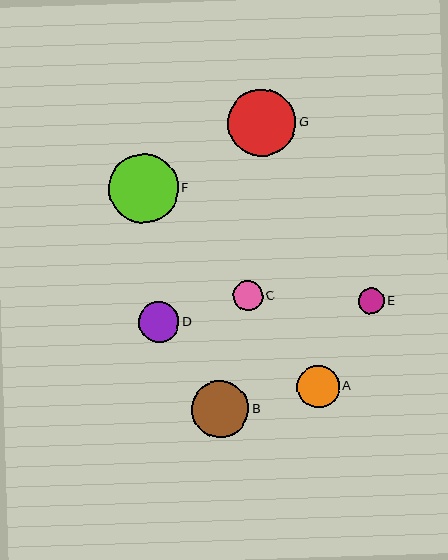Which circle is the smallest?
Circle E is the smallest with a size of approximately 26 pixels.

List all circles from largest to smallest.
From largest to smallest: F, G, B, A, D, C, E.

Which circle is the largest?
Circle F is the largest with a size of approximately 70 pixels.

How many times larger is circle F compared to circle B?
Circle F is approximately 1.2 times the size of circle B.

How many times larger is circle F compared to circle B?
Circle F is approximately 1.2 times the size of circle B.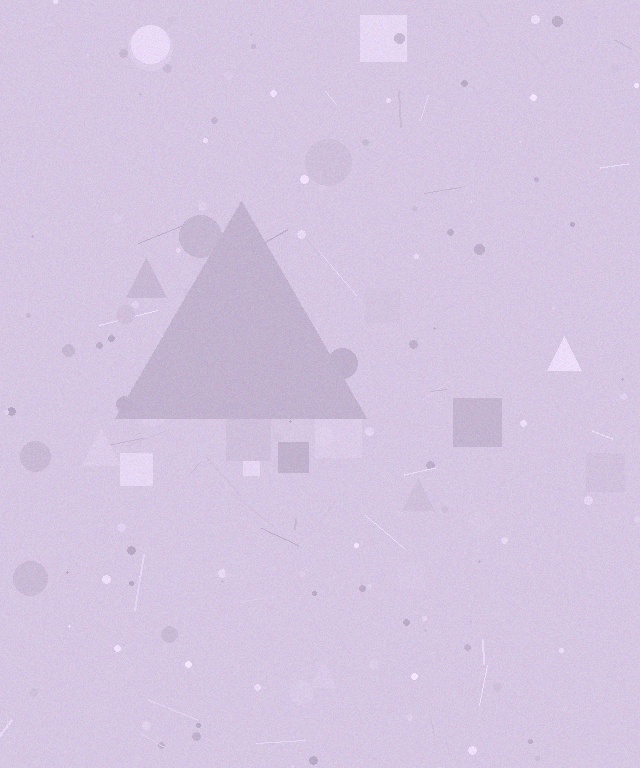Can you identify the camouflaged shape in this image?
The camouflaged shape is a triangle.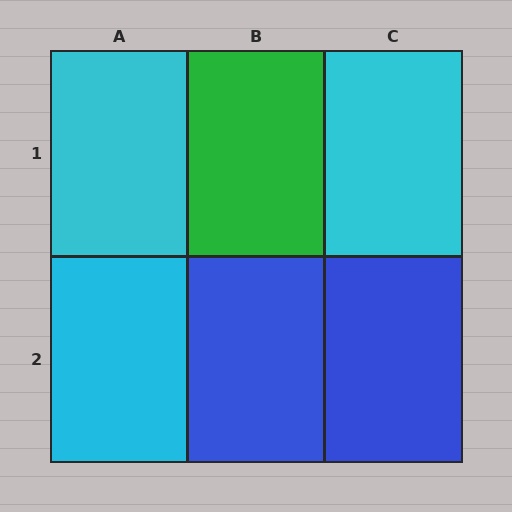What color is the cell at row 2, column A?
Cyan.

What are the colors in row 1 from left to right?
Cyan, green, cyan.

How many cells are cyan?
3 cells are cyan.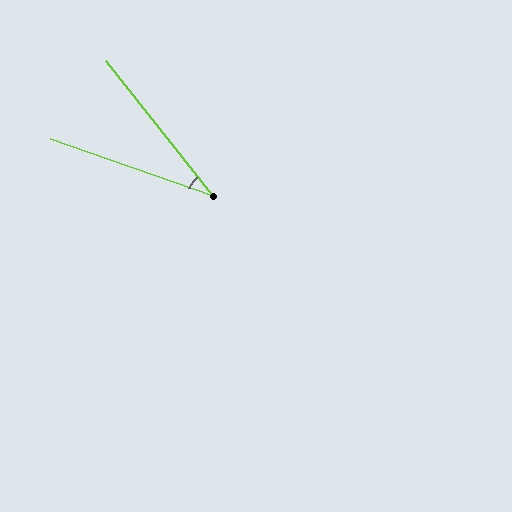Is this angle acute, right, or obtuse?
It is acute.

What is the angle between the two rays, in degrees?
Approximately 32 degrees.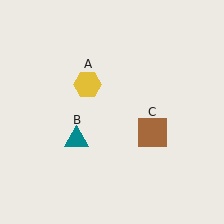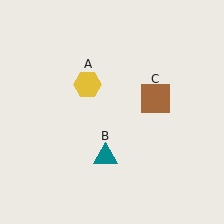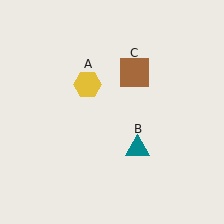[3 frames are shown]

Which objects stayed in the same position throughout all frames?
Yellow hexagon (object A) remained stationary.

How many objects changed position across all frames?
2 objects changed position: teal triangle (object B), brown square (object C).